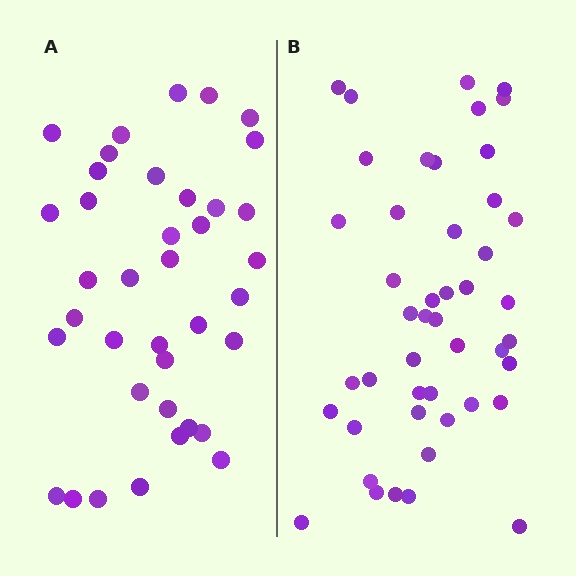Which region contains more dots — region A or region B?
Region B (the right region) has more dots.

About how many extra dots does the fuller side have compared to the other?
Region B has roughly 8 or so more dots than region A.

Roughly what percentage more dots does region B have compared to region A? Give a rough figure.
About 20% more.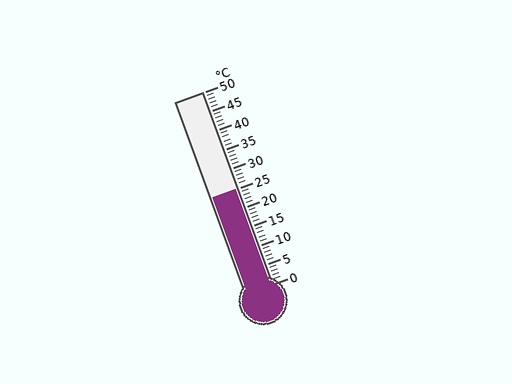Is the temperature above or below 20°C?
The temperature is above 20°C.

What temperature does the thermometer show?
The thermometer shows approximately 25°C.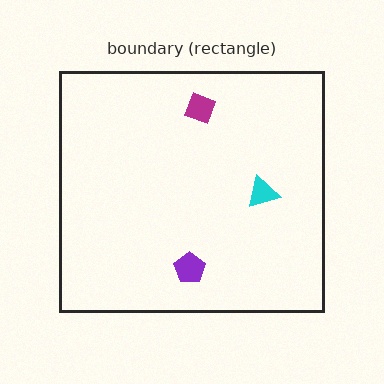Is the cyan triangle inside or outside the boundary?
Inside.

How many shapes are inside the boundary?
3 inside, 0 outside.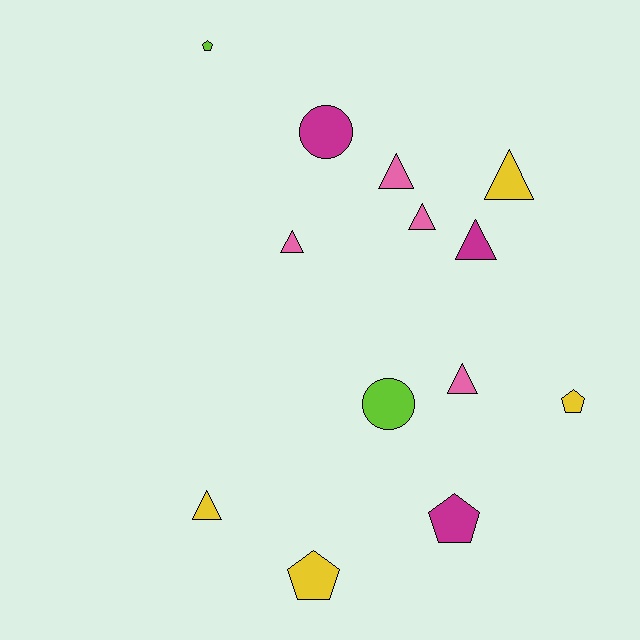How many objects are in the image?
There are 13 objects.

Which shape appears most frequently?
Triangle, with 7 objects.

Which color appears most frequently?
Pink, with 4 objects.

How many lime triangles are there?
There are no lime triangles.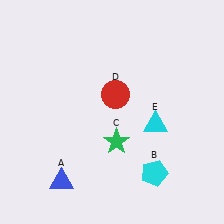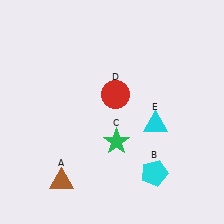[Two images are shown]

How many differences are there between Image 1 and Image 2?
There is 1 difference between the two images.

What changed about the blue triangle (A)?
In Image 1, A is blue. In Image 2, it changed to brown.